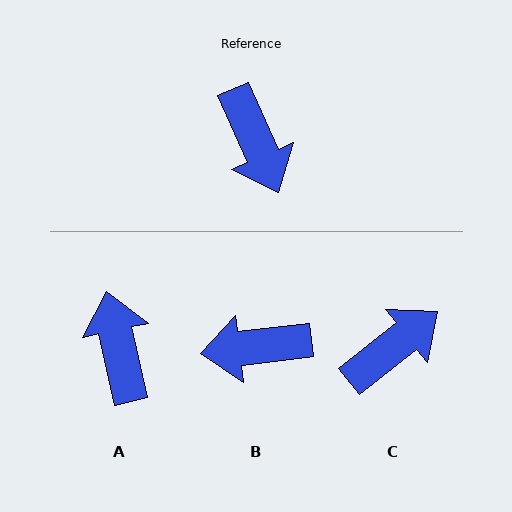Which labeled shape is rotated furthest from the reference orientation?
A, about 169 degrees away.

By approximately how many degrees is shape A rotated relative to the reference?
Approximately 169 degrees counter-clockwise.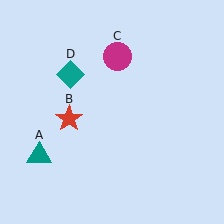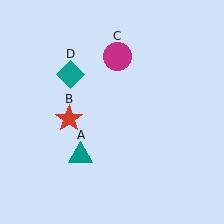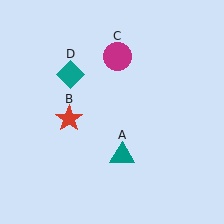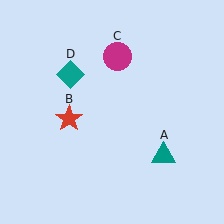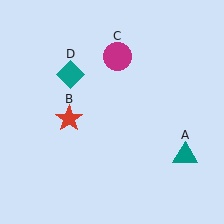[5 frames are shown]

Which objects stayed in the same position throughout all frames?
Red star (object B) and magenta circle (object C) and teal diamond (object D) remained stationary.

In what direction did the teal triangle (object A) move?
The teal triangle (object A) moved right.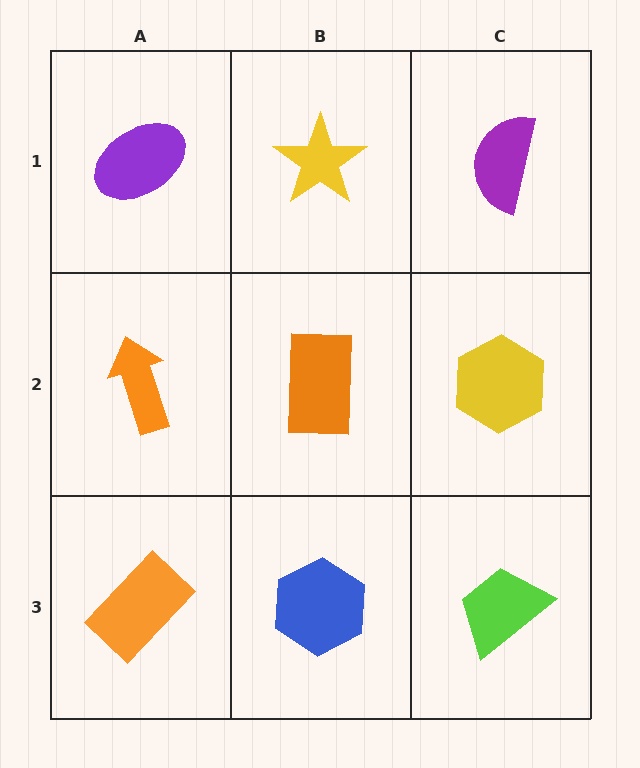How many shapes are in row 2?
3 shapes.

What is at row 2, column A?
An orange arrow.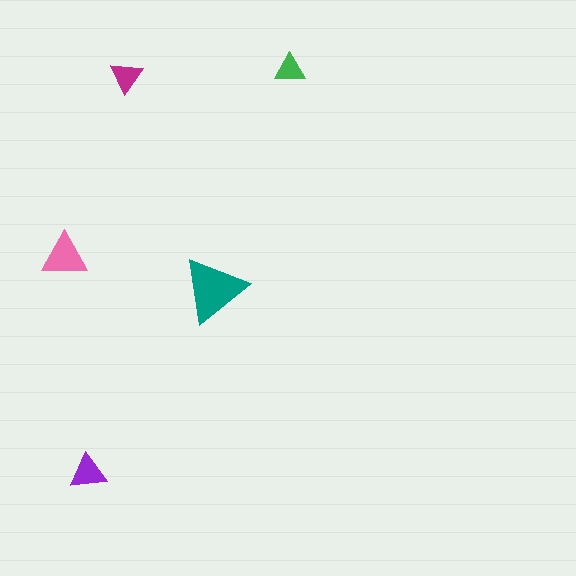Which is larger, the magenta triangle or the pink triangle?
The pink one.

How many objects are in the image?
There are 5 objects in the image.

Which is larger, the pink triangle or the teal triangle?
The teal one.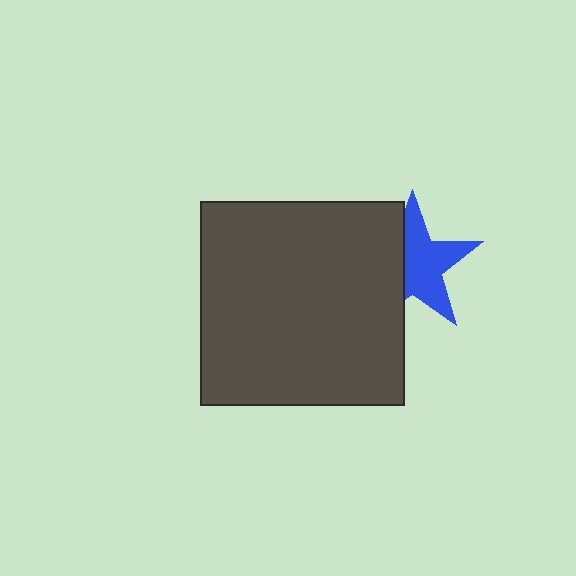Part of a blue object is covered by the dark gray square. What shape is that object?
It is a star.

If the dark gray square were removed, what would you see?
You would see the complete blue star.